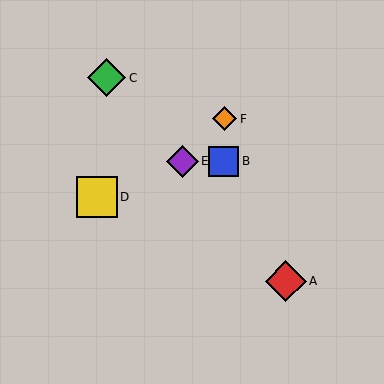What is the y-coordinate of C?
Object C is at y≈78.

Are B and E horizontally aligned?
Yes, both are at y≈161.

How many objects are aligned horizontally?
2 objects (B, E) are aligned horizontally.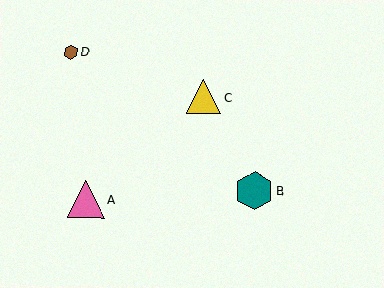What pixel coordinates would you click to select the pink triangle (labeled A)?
Click at (86, 199) to select the pink triangle A.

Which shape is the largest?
The teal hexagon (labeled B) is the largest.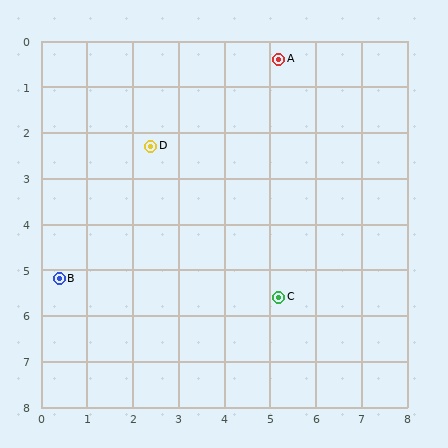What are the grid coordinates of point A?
Point A is at approximately (5.2, 0.4).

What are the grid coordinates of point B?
Point B is at approximately (0.4, 5.2).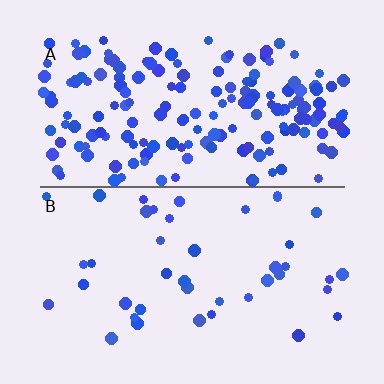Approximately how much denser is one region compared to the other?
Approximately 4.1× — region A over region B.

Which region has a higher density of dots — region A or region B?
A (the top).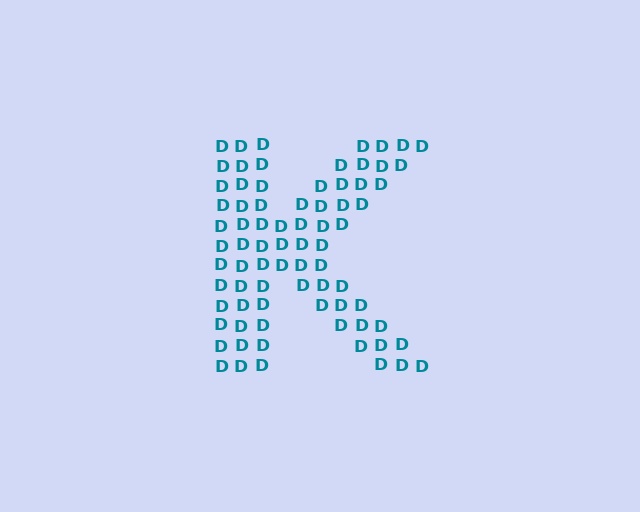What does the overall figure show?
The overall figure shows the letter K.